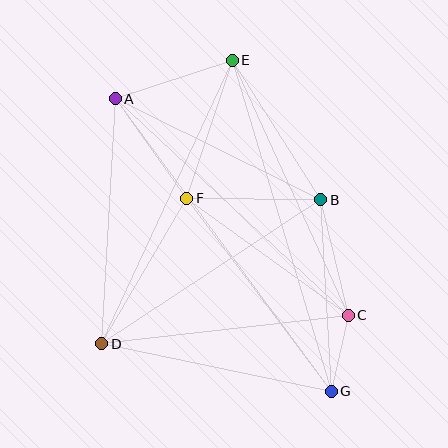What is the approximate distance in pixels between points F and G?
The distance between F and G is approximately 241 pixels.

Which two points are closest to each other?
Points C and G are closest to each other.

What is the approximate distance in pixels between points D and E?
The distance between D and E is approximately 312 pixels.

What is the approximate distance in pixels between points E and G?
The distance between E and G is approximately 346 pixels.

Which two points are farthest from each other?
Points A and G are farthest from each other.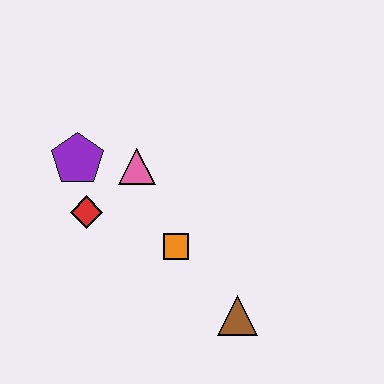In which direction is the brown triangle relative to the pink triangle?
The brown triangle is below the pink triangle.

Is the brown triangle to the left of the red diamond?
No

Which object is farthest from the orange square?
The purple pentagon is farthest from the orange square.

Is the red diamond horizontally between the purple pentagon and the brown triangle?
Yes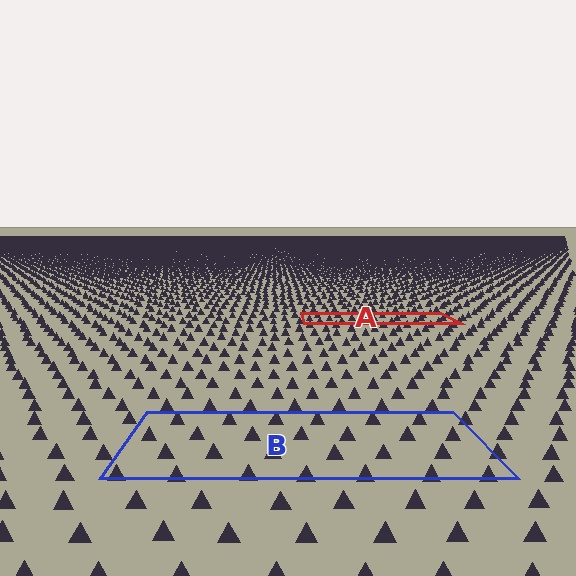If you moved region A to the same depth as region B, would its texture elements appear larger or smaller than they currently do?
They would appear larger. At a closer depth, the same texture elements are projected at a bigger on-screen size.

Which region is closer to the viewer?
Region B is closer. The texture elements there are larger and more spread out.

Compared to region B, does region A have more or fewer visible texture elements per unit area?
Region A has more texture elements per unit area — they are packed more densely because it is farther away.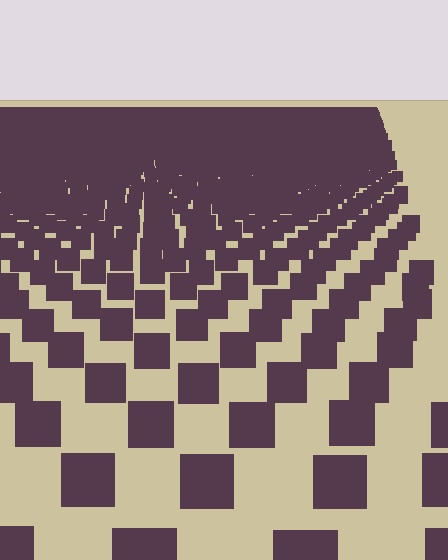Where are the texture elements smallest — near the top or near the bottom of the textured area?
Near the top.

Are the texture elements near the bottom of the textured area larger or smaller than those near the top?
Larger. Near the bottom, elements are closer to the viewer and appear at a bigger on-screen size.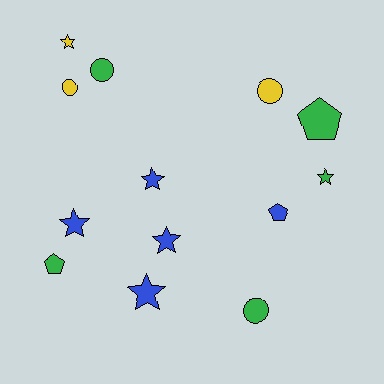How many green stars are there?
There is 1 green star.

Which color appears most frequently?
Blue, with 5 objects.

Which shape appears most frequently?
Star, with 6 objects.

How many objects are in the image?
There are 13 objects.